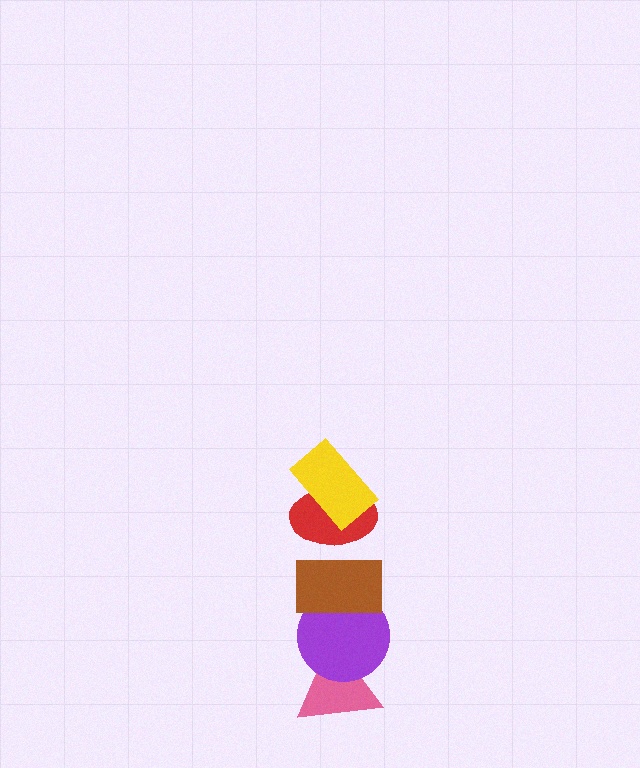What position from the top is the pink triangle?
The pink triangle is 5th from the top.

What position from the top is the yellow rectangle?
The yellow rectangle is 1st from the top.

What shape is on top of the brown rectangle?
The red ellipse is on top of the brown rectangle.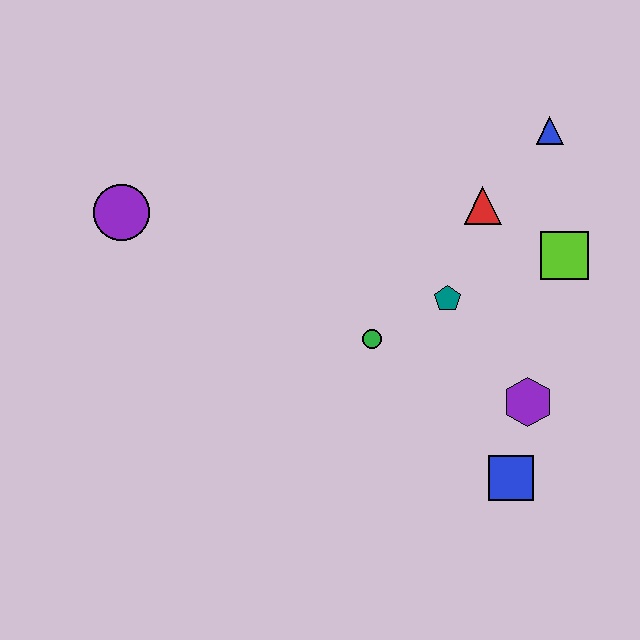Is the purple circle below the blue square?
No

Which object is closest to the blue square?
The purple hexagon is closest to the blue square.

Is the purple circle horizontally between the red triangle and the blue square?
No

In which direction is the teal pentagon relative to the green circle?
The teal pentagon is to the right of the green circle.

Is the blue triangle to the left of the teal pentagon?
No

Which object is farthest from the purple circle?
The blue square is farthest from the purple circle.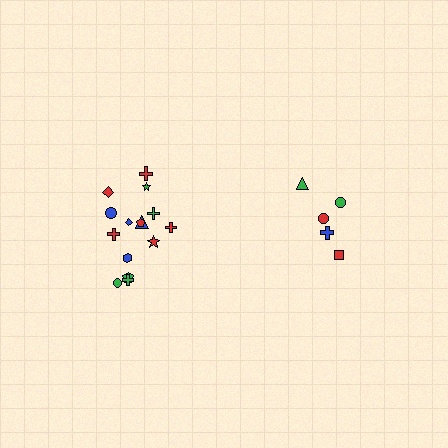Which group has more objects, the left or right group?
The left group.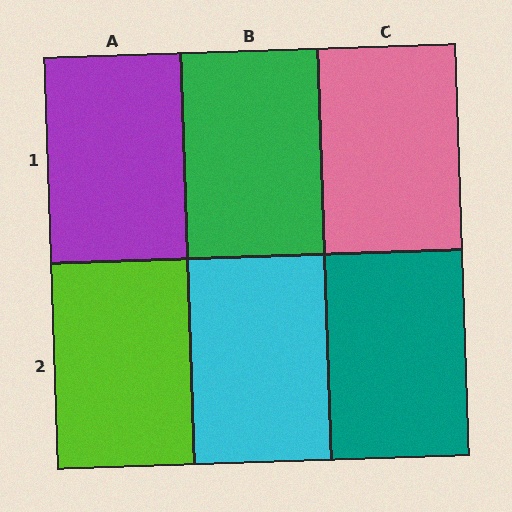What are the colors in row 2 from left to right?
Lime, cyan, teal.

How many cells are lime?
1 cell is lime.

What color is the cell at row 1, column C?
Pink.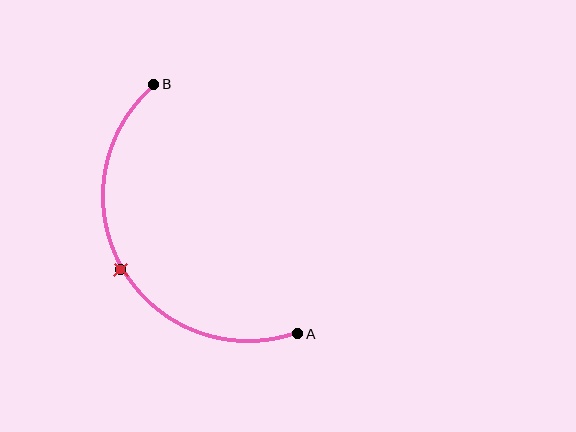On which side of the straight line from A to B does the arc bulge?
The arc bulges to the left of the straight line connecting A and B.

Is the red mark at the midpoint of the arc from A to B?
Yes. The red mark lies on the arc at equal arc-length from both A and B — it is the arc midpoint.